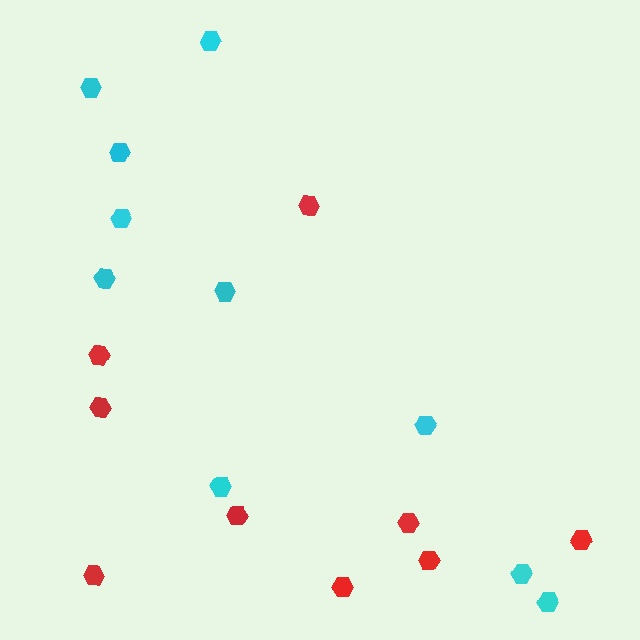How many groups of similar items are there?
There are 2 groups: one group of red hexagons (9) and one group of cyan hexagons (10).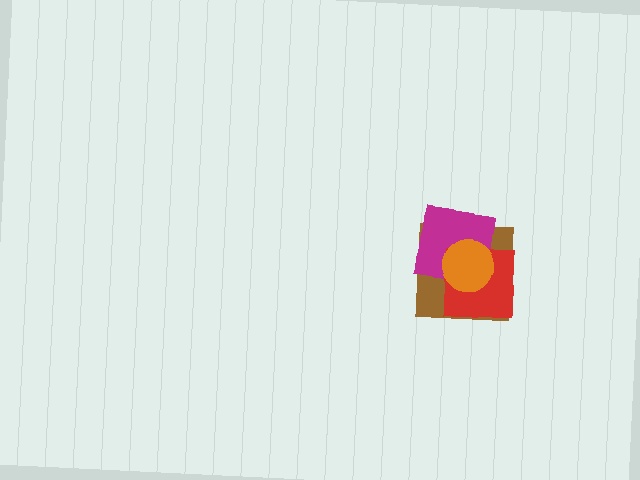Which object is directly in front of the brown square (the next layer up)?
The magenta square is directly in front of the brown square.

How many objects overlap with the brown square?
3 objects overlap with the brown square.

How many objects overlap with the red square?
3 objects overlap with the red square.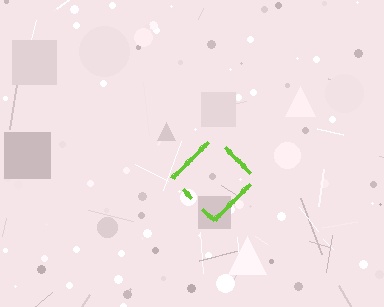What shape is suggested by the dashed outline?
The dashed outline suggests a diamond.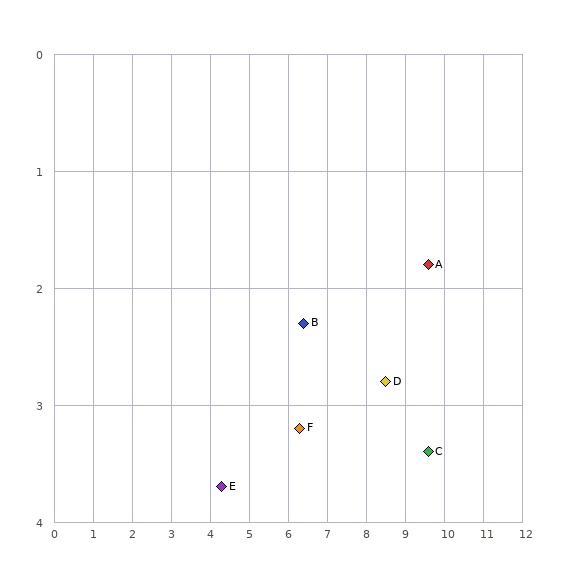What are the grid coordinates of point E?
Point E is at approximately (4.3, 3.7).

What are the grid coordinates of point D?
Point D is at approximately (8.5, 2.8).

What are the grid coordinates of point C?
Point C is at approximately (9.6, 3.4).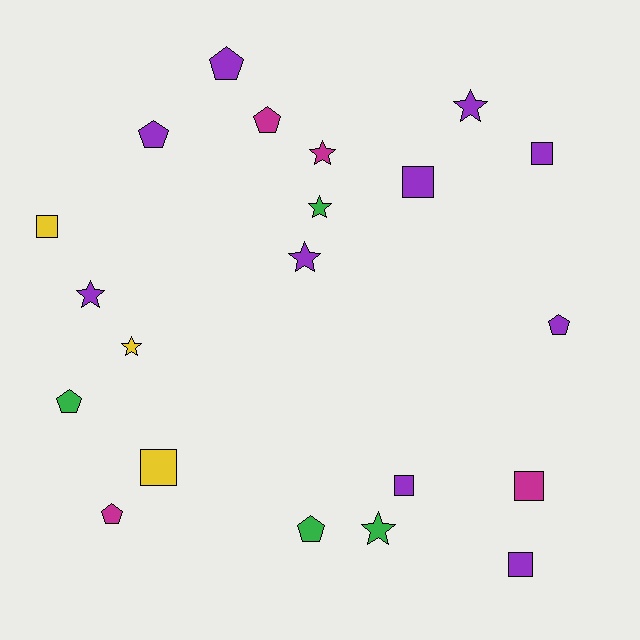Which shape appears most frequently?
Square, with 7 objects.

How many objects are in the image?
There are 21 objects.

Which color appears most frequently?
Purple, with 10 objects.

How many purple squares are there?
There are 4 purple squares.